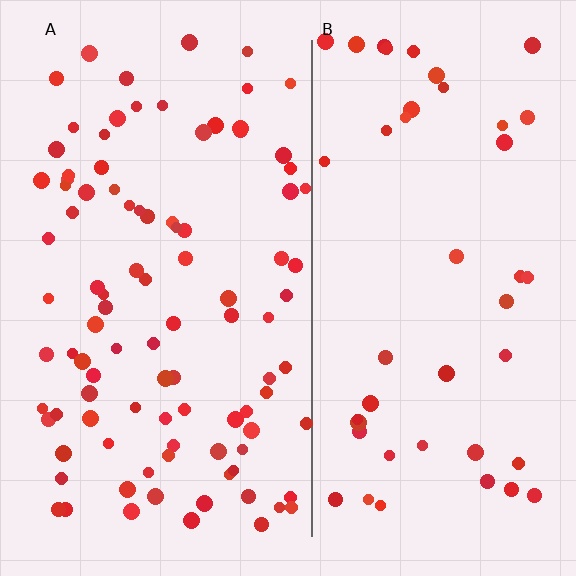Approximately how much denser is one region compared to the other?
Approximately 2.2× — region A over region B.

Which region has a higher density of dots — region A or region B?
A (the left).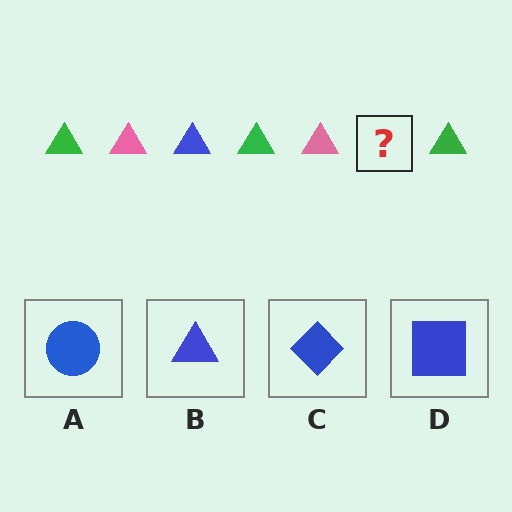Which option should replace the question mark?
Option B.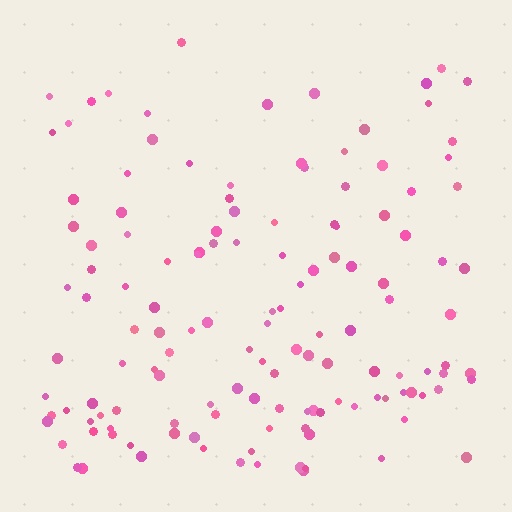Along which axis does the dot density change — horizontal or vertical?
Vertical.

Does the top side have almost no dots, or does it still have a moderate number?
Still a moderate number, just noticeably fewer than the bottom.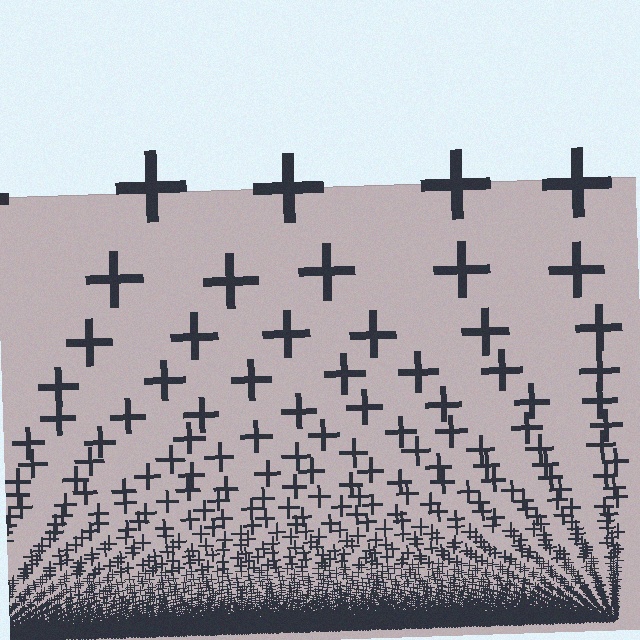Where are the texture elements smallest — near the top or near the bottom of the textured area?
Near the bottom.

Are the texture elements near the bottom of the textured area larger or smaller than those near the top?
Smaller. The gradient is inverted — elements near the bottom are smaller and denser.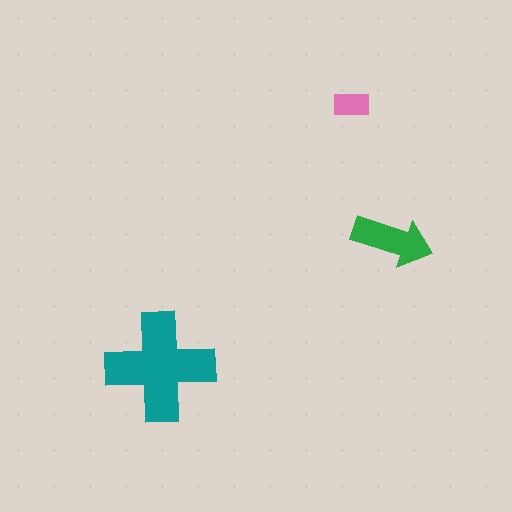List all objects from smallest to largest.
The pink rectangle, the green arrow, the teal cross.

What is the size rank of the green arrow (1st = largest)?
2nd.